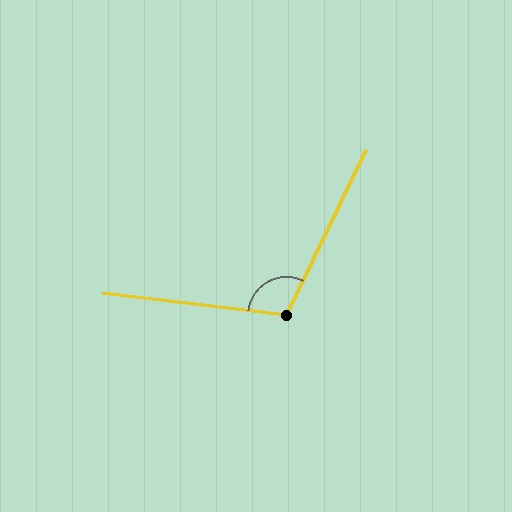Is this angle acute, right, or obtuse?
It is obtuse.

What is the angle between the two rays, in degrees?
Approximately 109 degrees.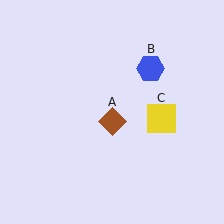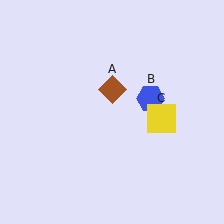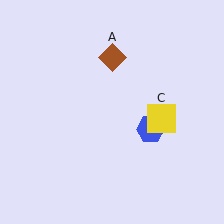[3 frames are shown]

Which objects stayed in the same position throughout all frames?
Yellow square (object C) remained stationary.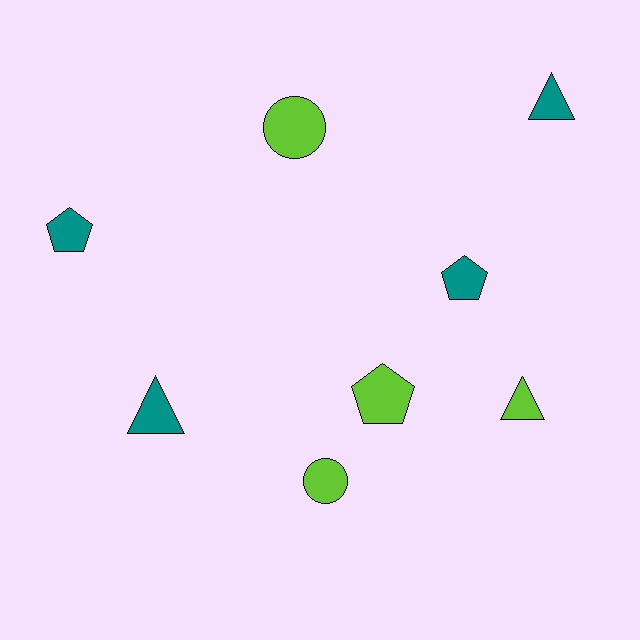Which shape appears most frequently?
Pentagon, with 3 objects.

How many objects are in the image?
There are 8 objects.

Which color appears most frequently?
Lime, with 4 objects.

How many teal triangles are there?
There are 2 teal triangles.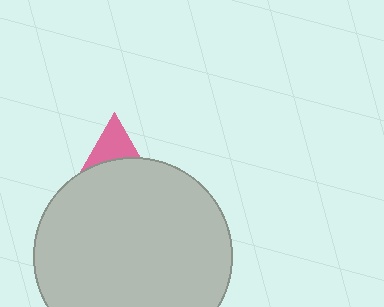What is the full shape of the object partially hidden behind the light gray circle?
The partially hidden object is a pink triangle.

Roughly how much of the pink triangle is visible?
A small part of it is visible (roughly 33%).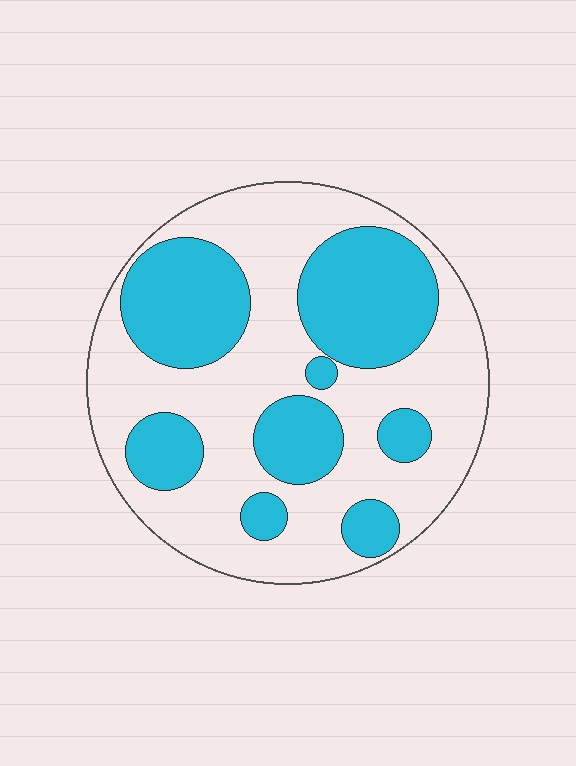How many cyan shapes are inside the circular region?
8.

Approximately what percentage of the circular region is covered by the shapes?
Approximately 40%.